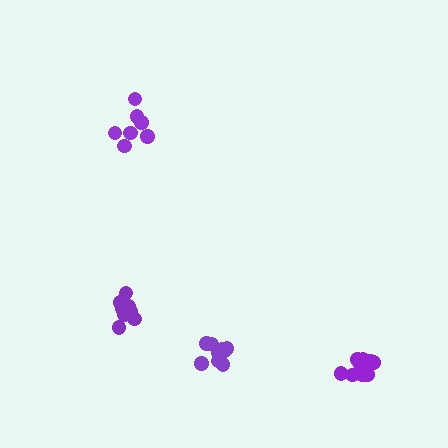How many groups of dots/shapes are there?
There are 4 groups.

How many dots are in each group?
Group 1: 7 dots, Group 2: 9 dots, Group 3: 8 dots, Group 4: 10 dots (34 total).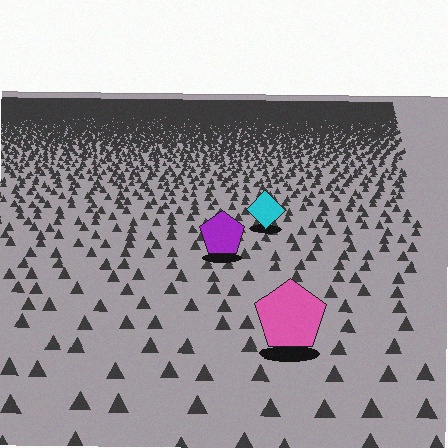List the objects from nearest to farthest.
From nearest to farthest: the pink pentagon, the purple pentagon, the cyan diamond.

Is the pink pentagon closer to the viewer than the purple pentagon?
Yes. The pink pentagon is closer — you can tell from the texture gradient: the ground texture is coarser near it.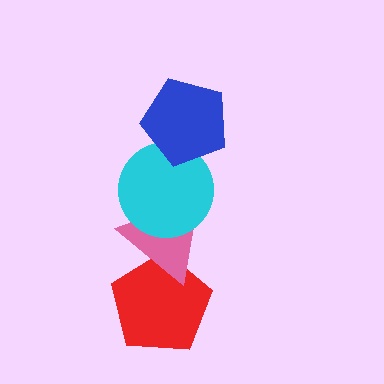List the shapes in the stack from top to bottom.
From top to bottom: the blue pentagon, the cyan circle, the pink triangle, the red pentagon.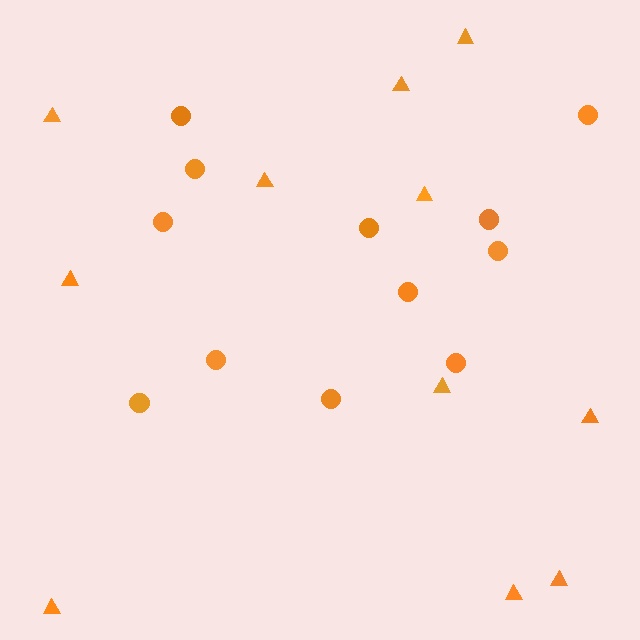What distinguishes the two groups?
There are 2 groups: one group of triangles (11) and one group of circles (12).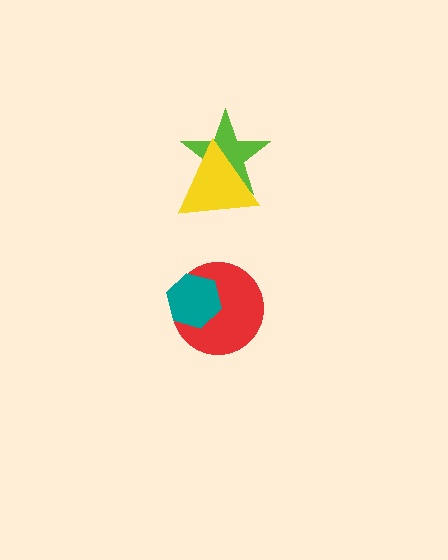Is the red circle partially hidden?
Yes, it is partially covered by another shape.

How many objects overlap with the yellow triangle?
1 object overlaps with the yellow triangle.